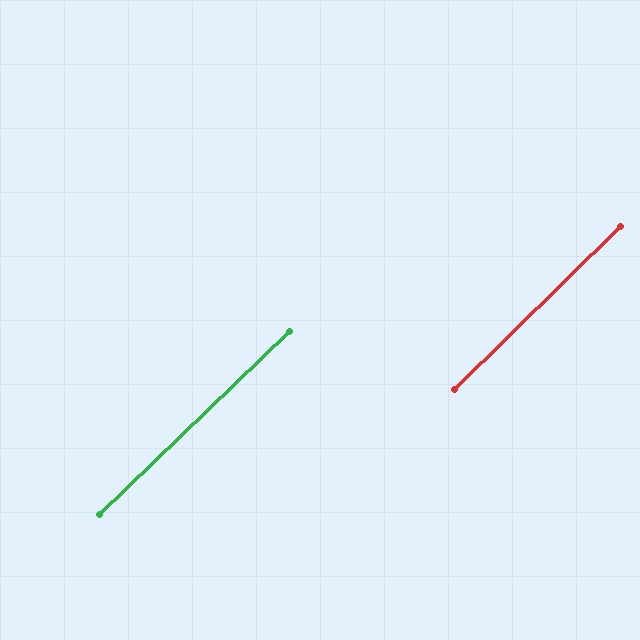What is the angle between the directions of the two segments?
Approximately 1 degree.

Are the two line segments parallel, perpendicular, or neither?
Parallel — their directions differ by only 0.8°.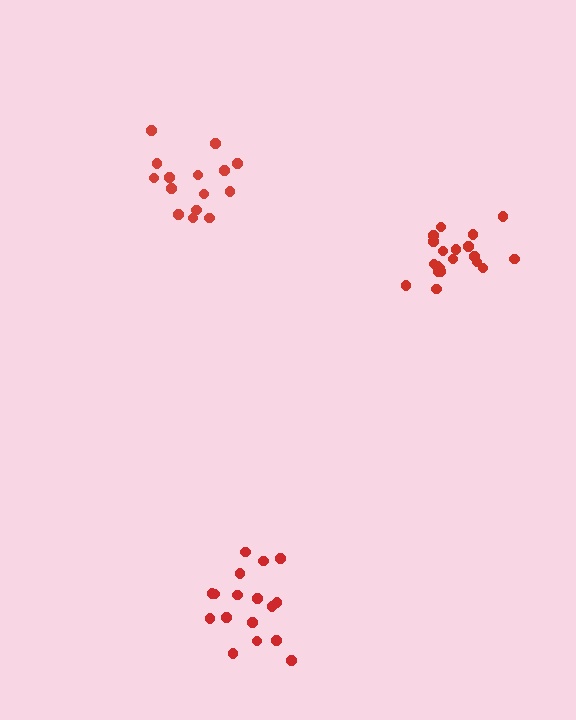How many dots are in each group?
Group 1: 17 dots, Group 2: 20 dots, Group 3: 15 dots (52 total).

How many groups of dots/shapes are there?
There are 3 groups.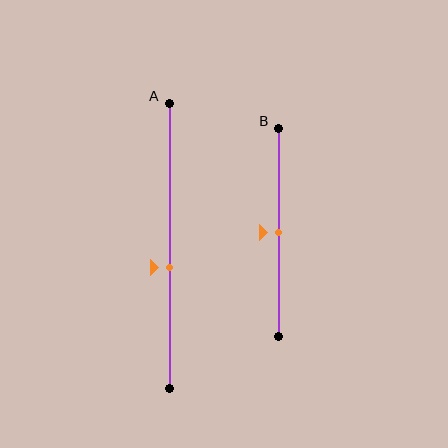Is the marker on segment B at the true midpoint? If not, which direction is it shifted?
Yes, the marker on segment B is at the true midpoint.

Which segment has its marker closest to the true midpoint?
Segment B has its marker closest to the true midpoint.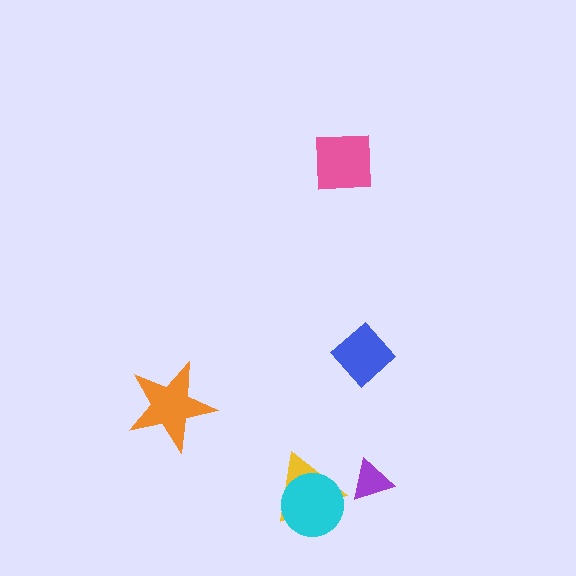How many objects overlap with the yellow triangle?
1 object overlaps with the yellow triangle.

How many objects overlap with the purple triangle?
0 objects overlap with the purple triangle.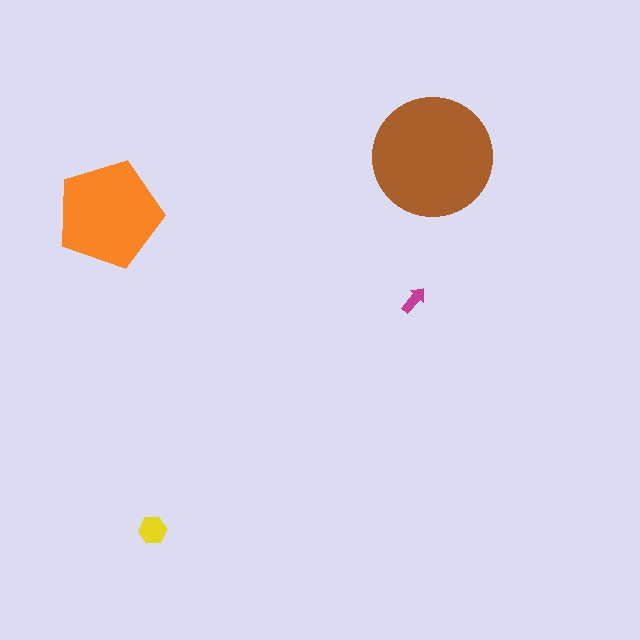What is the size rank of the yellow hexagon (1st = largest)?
3rd.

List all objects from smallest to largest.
The magenta arrow, the yellow hexagon, the orange pentagon, the brown circle.